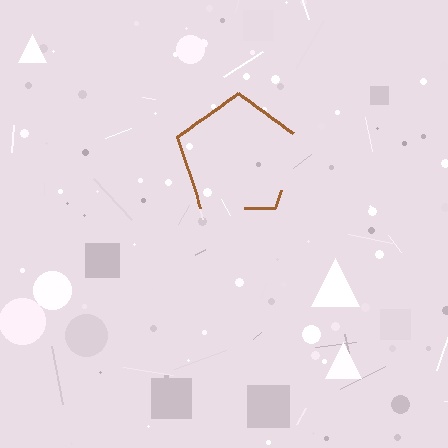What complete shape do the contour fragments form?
The contour fragments form a pentagon.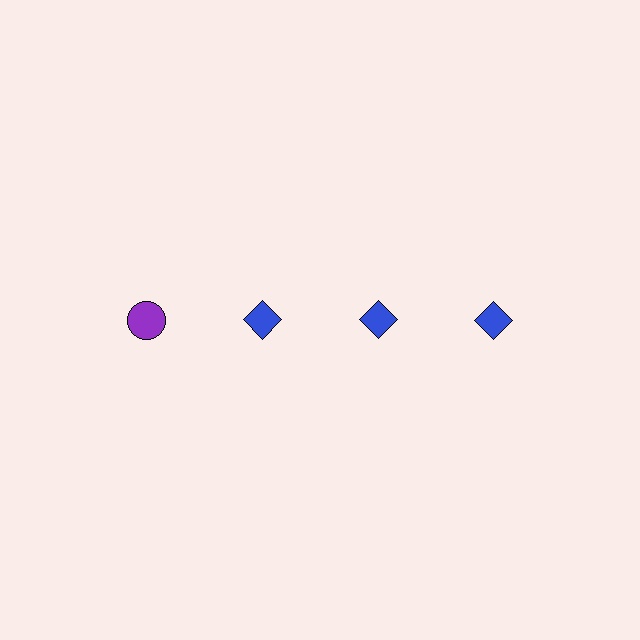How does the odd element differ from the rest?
It differs in both color (purple instead of blue) and shape (circle instead of diamond).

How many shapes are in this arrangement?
There are 4 shapes arranged in a grid pattern.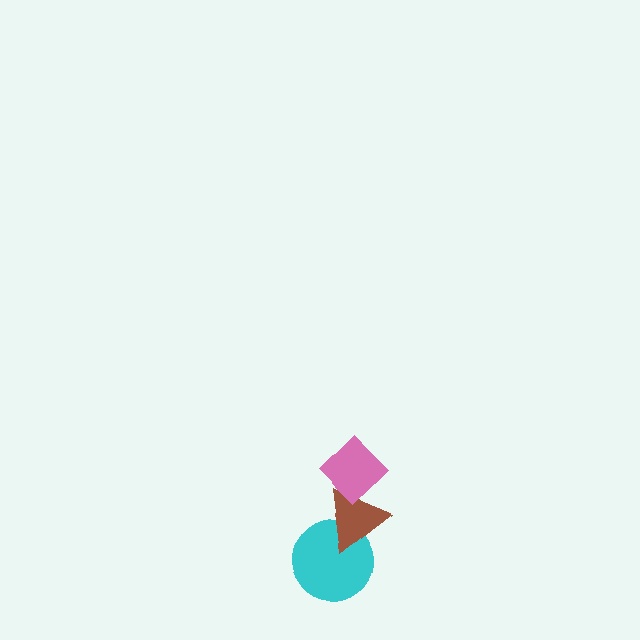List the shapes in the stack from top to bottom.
From top to bottom: the pink diamond, the brown triangle, the cyan circle.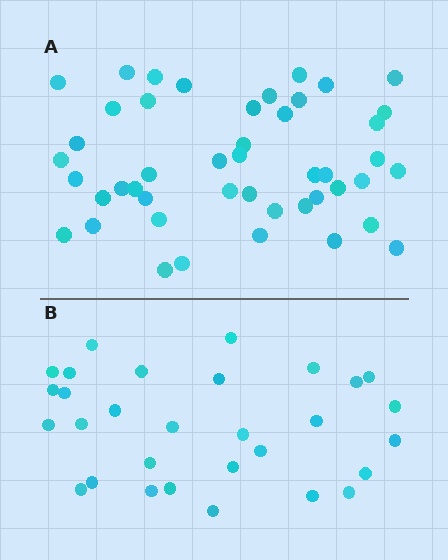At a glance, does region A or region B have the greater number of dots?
Region A (the top region) has more dots.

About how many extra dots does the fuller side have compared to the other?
Region A has approximately 15 more dots than region B.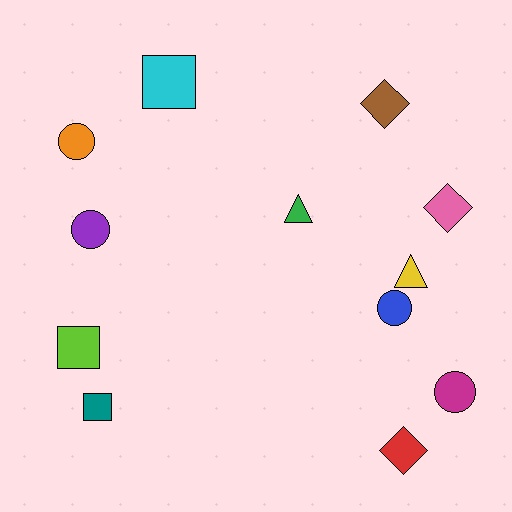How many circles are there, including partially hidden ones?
There are 4 circles.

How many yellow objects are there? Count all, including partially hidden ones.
There is 1 yellow object.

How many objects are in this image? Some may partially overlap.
There are 12 objects.